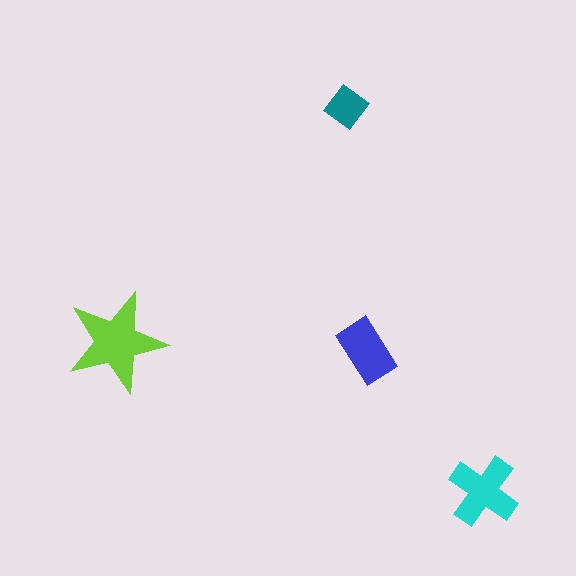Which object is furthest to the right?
The cyan cross is rightmost.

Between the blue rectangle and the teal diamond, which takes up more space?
The blue rectangle.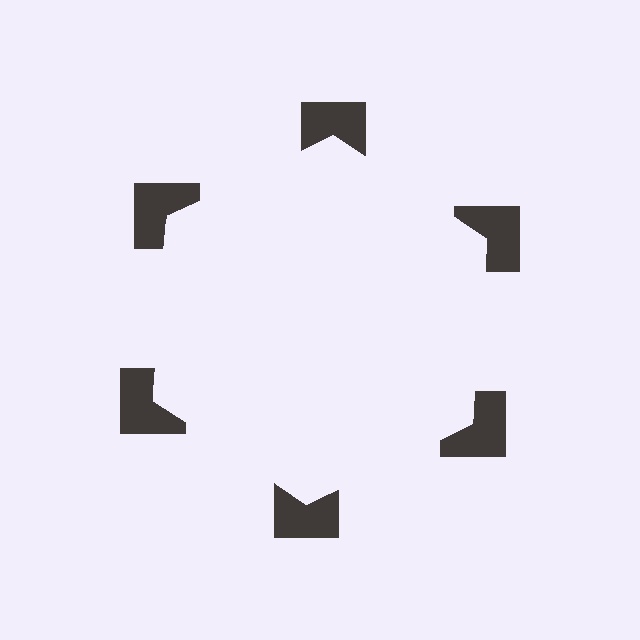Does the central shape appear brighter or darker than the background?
It typically appears slightly brighter than the background, even though no actual brightness change is drawn.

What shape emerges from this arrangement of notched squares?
An illusory hexagon — its edges are inferred from the aligned wedge cuts in the notched squares, not physically drawn.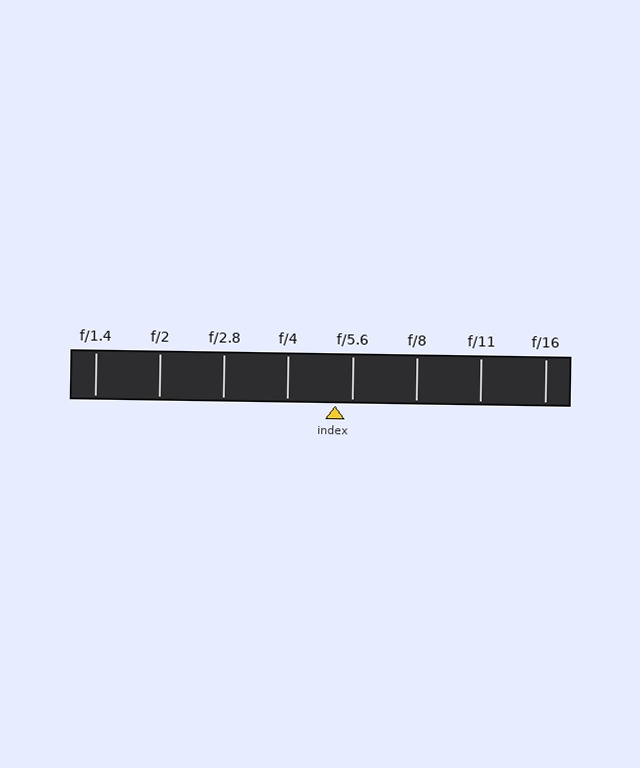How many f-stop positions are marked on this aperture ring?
There are 8 f-stop positions marked.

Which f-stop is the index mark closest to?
The index mark is closest to f/5.6.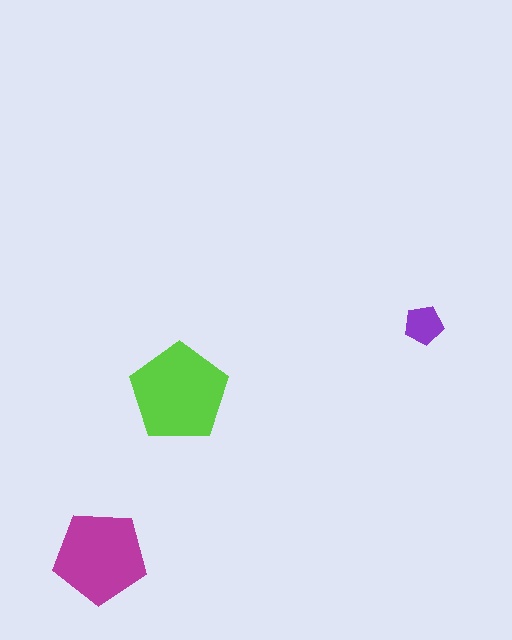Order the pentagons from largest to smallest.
the lime one, the magenta one, the purple one.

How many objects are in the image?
There are 3 objects in the image.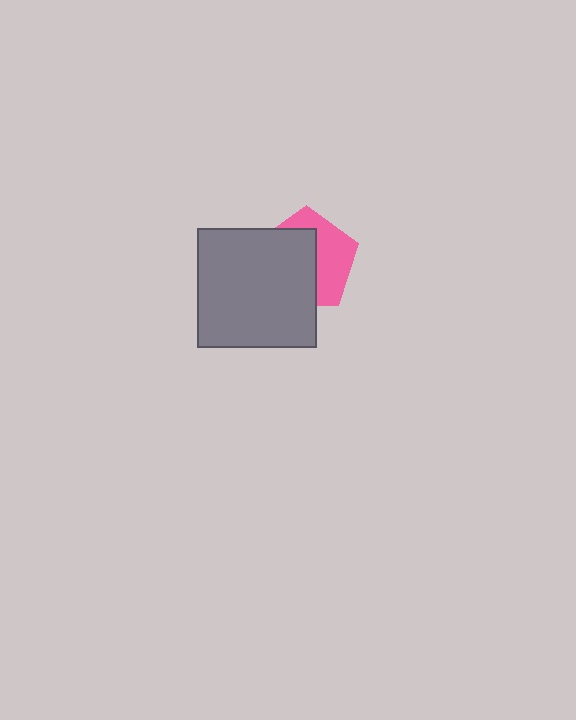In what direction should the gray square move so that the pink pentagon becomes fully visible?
The gray square should move toward the lower-left. That is the shortest direction to clear the overlap and leave the pink pentagon fully visible.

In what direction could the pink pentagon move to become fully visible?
The pink pentagon could move toward the upper-right. That would shift it out from behind the gray square entirely.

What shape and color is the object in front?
The object in front is a gray square.